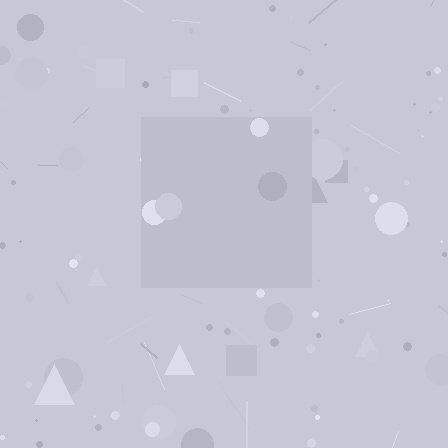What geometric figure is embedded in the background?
A square is embedded in the background.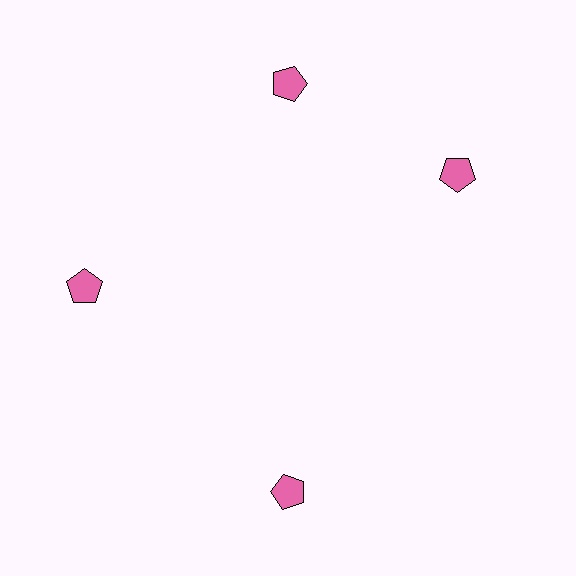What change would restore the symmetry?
The symmetry would be restored by rotating it back into even spacing with its neighbors so that all 4 pentagons sit at equal angles and equal distance from the center.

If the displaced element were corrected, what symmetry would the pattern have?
It would have 4-fold rotational symmetry — the pattern would map onto itself every 90 degrees.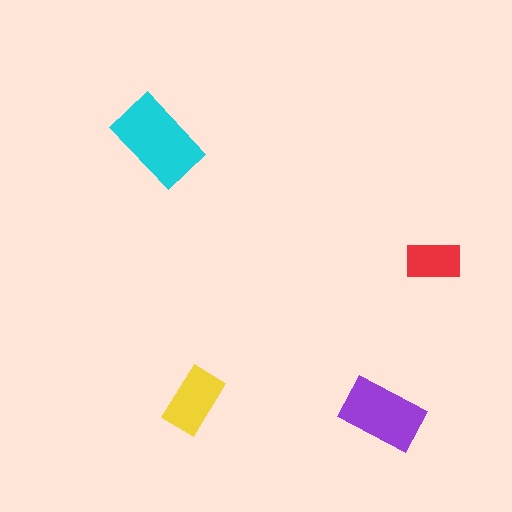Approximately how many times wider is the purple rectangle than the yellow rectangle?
About 1.5 times wider.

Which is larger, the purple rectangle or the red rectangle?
The purple one.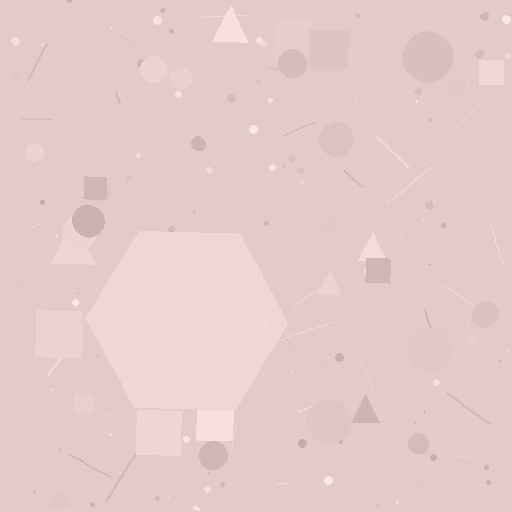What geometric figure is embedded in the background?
A hexagon is embedded in the background.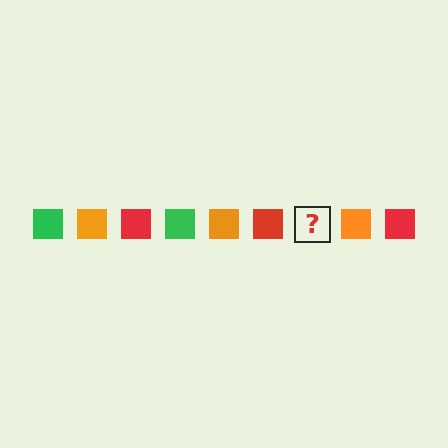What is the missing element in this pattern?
The missing element is a green square.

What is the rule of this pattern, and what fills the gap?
The rule is that the pattern cycles through green, orange, red squares. The gap should be filled with a green square.